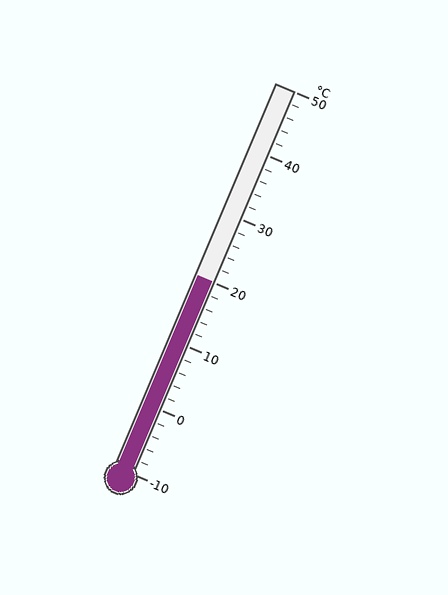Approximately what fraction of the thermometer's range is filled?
The thermometer is filled to approximately 50% of its range.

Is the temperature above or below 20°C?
The temperature is at 20°C.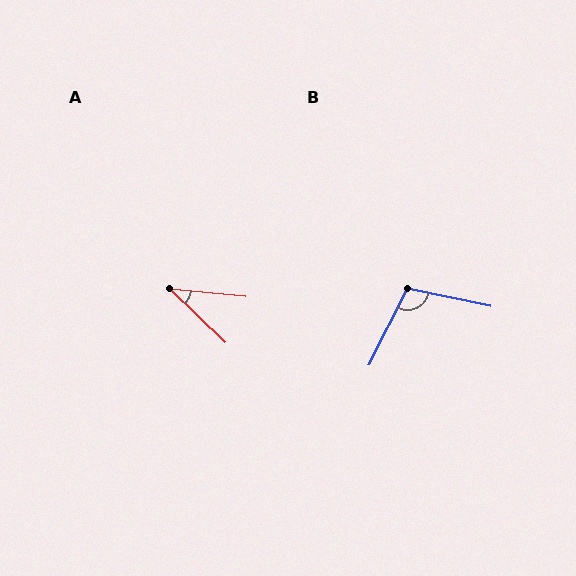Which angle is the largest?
B, at approximately 105 degrees.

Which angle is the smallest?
A, at approximately 39 degrees.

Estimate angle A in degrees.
Approximately 39 degrees.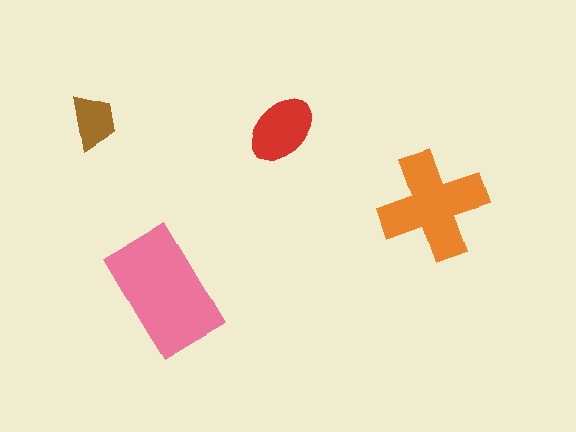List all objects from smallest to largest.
The brown trapezoid, the red ellipse, the orange cross, the pink rectangle.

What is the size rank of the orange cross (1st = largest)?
2nd.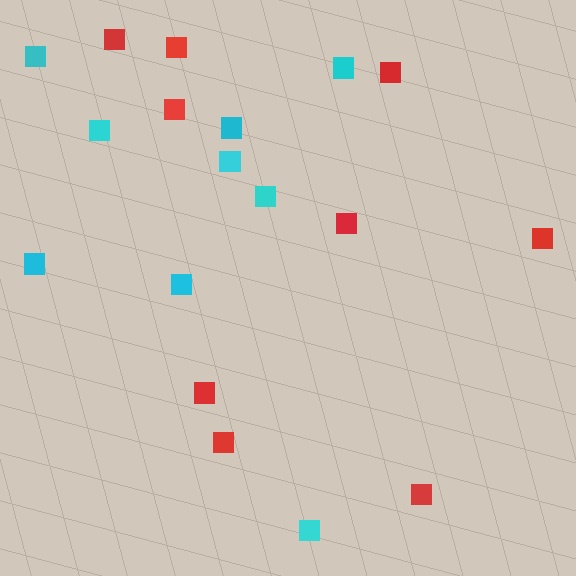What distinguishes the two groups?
There are 2 groups: one group of red squares (9) and one group of cyan squares (9).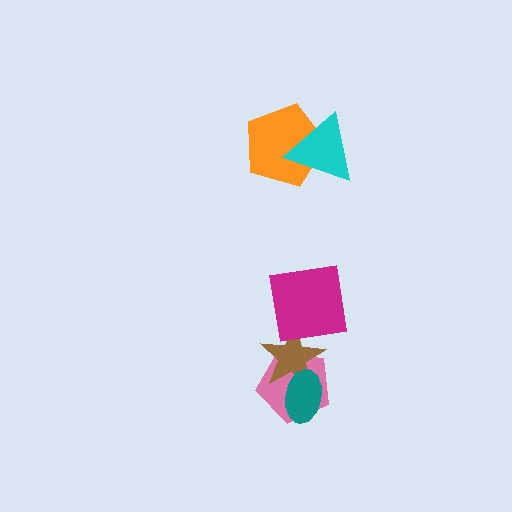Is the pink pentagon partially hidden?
Yes, it is partially covered by another shape.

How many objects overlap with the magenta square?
1 object overlaps with the magenta square.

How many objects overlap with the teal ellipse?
2 objects overlap with the teal ellipse.